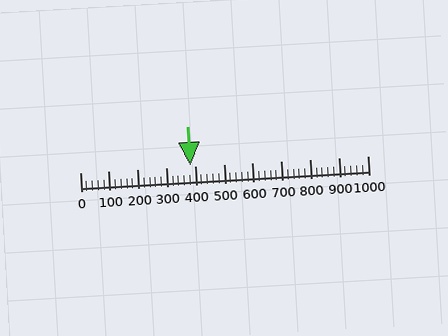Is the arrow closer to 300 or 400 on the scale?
The arrow is closer to 400.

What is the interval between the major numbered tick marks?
The major tick marks are spaced 100 units apart.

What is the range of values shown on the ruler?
The ruler shows values from 0 to 1000.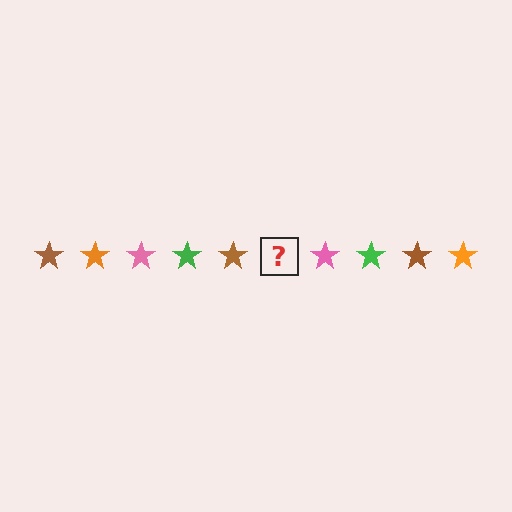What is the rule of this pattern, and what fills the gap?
The rule is that the pattern cycles through brown, orange, pink, green stars. The gap should be filled with an orange star.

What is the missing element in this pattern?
The missing element is an orange star.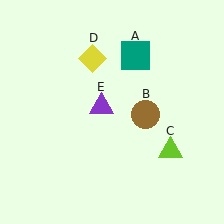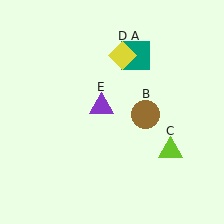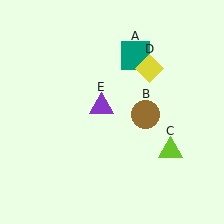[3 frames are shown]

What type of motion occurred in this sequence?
The yellow diamond (object D) rotated clockwise around the center of the scene.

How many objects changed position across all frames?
1 object changed position: yellow diamond (object D).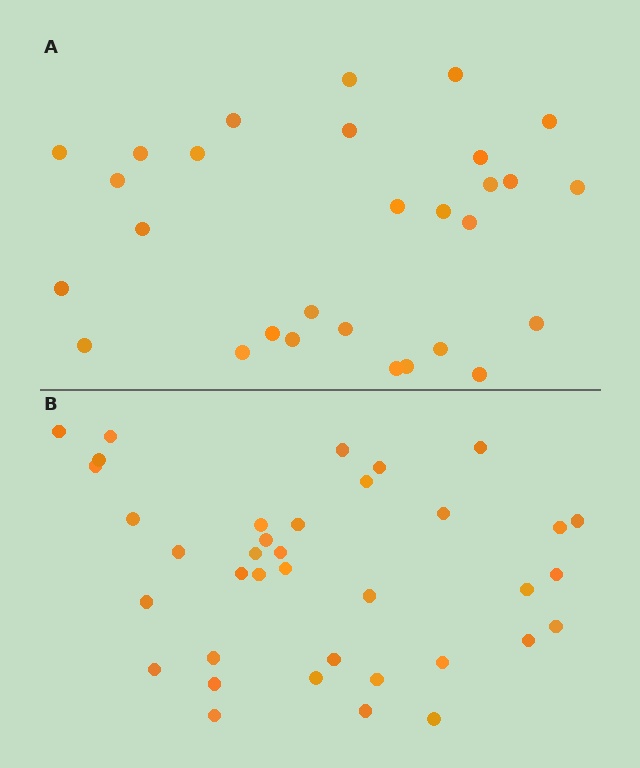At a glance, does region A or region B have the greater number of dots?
Region B (the bottom region) has more dots.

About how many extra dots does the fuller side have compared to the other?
Region B has roughly 8 or so more dots than region A.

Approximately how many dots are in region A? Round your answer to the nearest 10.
About 30 dots. (The exact count is 29, which rounds to 30.)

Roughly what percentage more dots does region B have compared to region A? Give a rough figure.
About 30% more.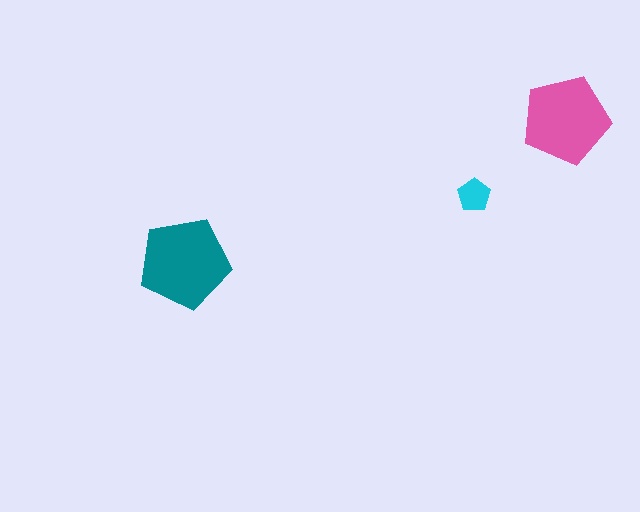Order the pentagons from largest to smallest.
the teal one, the pink one, the cyan one.